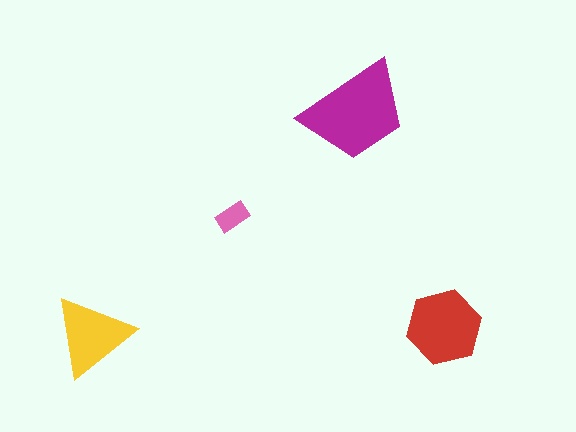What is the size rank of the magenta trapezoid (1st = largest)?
1st.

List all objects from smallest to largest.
The pink rectangle, the yellow triangle, the red hexagon, the magenta trapezoid.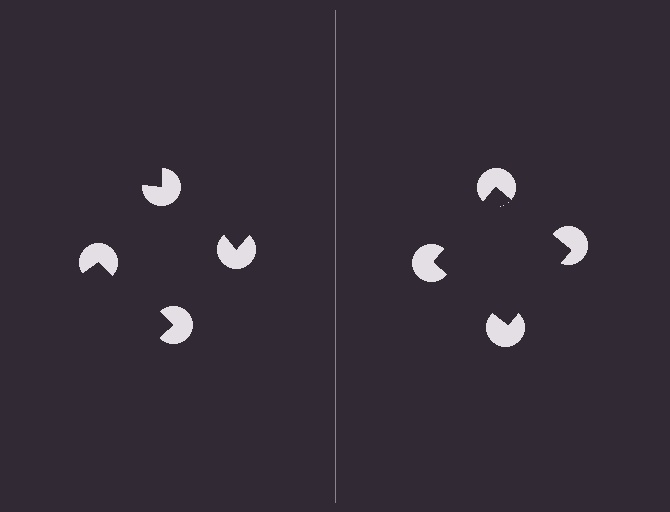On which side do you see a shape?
An illusory square appears on the right side. On the left side the wedge cuts are rotated, so no coherent shape forms.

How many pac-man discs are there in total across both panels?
8 — 4 on each side.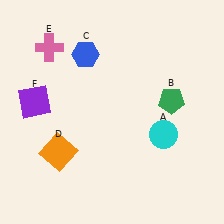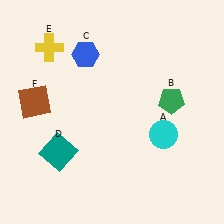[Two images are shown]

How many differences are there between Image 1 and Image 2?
There are 3 differences between the two images.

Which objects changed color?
D changed from orange to teal. E changed from pink to yellow. F changed from purple to brown.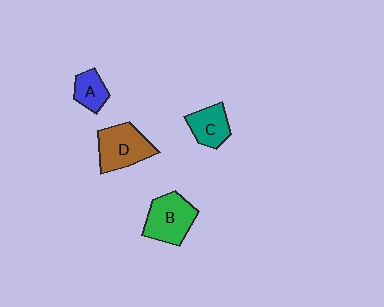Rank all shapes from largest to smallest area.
From largest to smallest: D (brown), B (green), C (teal), A (blue).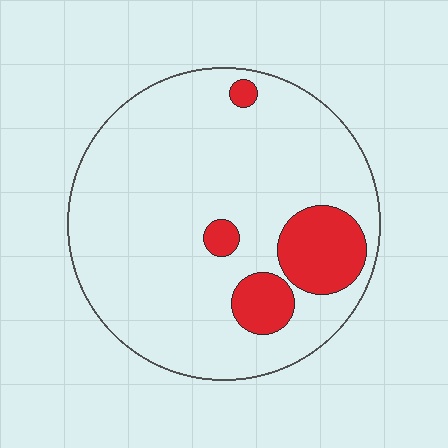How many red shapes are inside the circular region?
4.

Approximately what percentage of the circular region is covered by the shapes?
Approximately 15%.